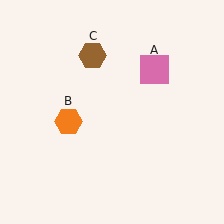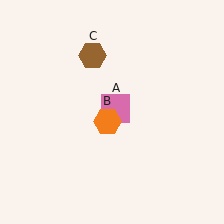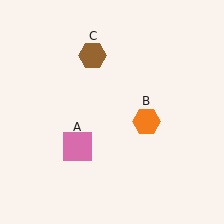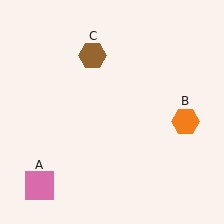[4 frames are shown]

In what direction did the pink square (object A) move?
The pink square (object A) moved down and to the left.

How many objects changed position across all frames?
2 objects changed position: pink square (object A), orange hexagon (object B).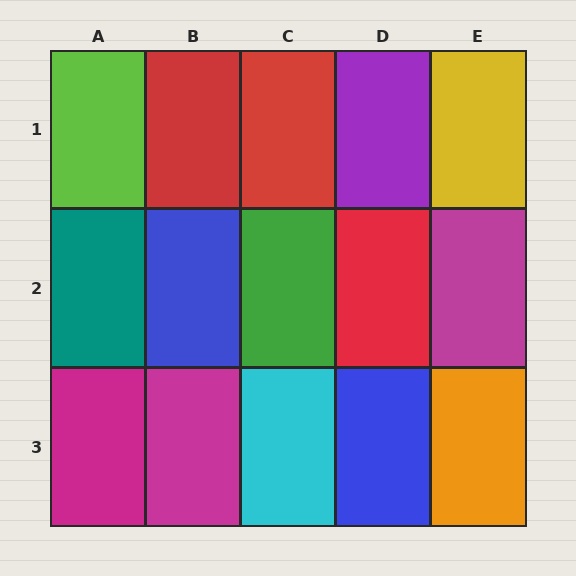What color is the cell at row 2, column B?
Blue.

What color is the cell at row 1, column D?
Purple.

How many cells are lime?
1 cell is lime.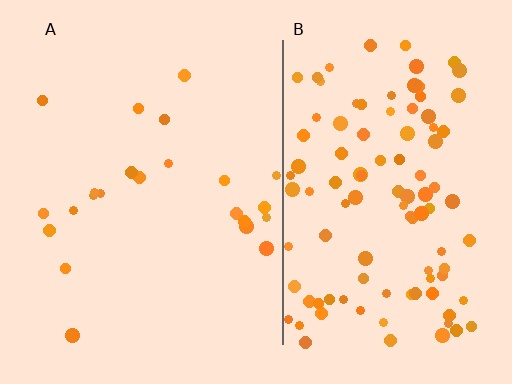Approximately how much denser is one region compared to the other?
Approximately 4.6× — region B over region A.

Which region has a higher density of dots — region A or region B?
B (the right).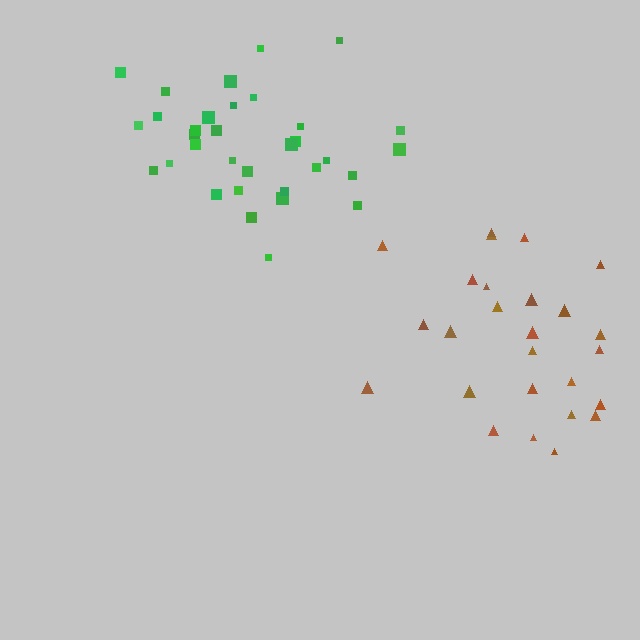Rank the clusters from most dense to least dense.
green, brown.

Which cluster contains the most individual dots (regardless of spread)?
Green (33).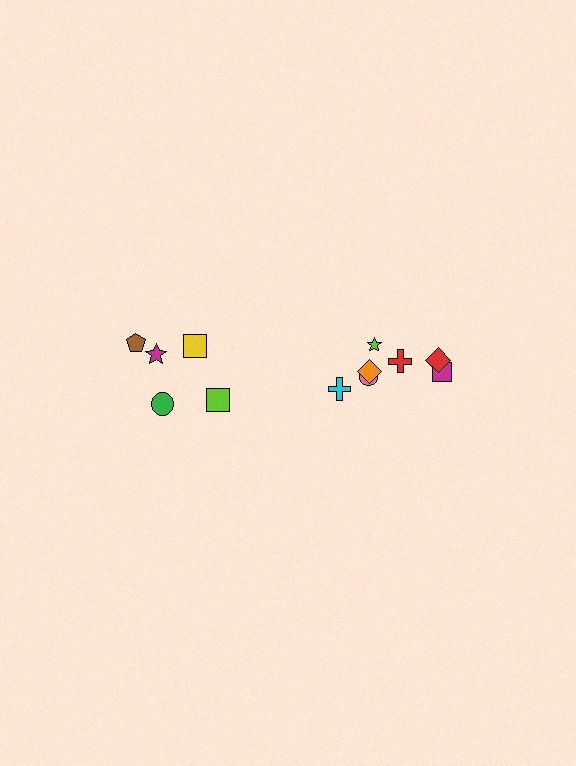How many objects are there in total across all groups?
There are 12 objects.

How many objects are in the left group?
There are 5 objects.